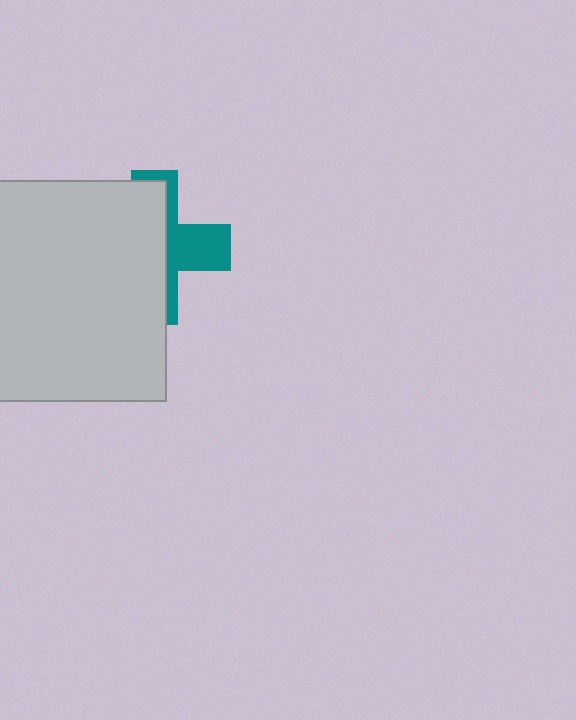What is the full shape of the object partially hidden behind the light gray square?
The partially hidden object is a teal cross.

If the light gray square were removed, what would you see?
You would see the complete teal cross.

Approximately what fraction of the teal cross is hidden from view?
Roughly 63% of the teal cross is hidden behind the light gray square.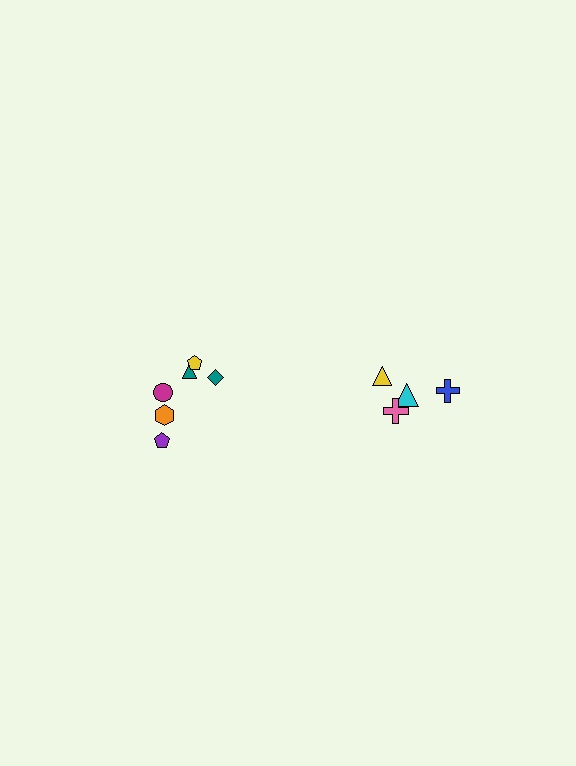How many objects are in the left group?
There are 6 objects.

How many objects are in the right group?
There are 4 objects.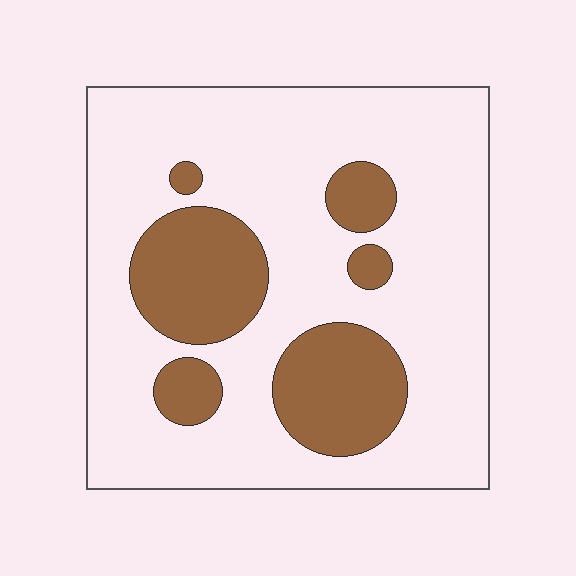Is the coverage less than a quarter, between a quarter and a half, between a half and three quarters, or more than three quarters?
Less than a quarter.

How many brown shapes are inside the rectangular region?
6.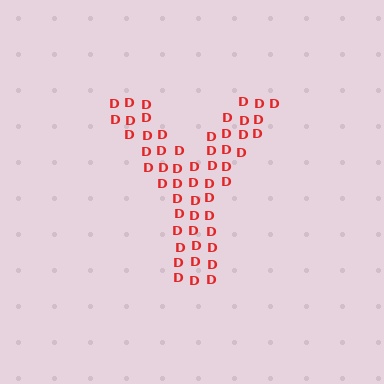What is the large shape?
The large shape is the letter Y.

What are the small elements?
The small elements are letter D's.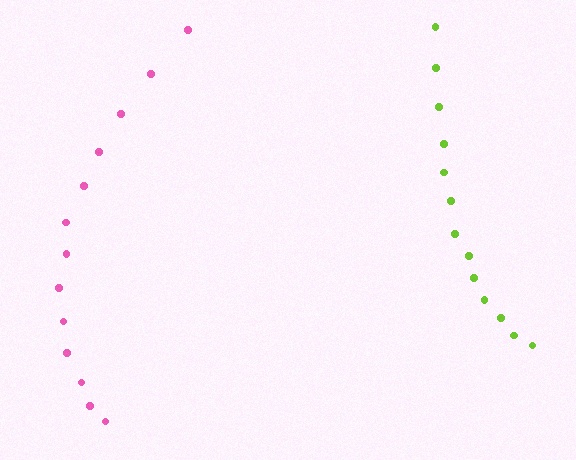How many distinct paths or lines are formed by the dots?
There are 2 distinct paths.